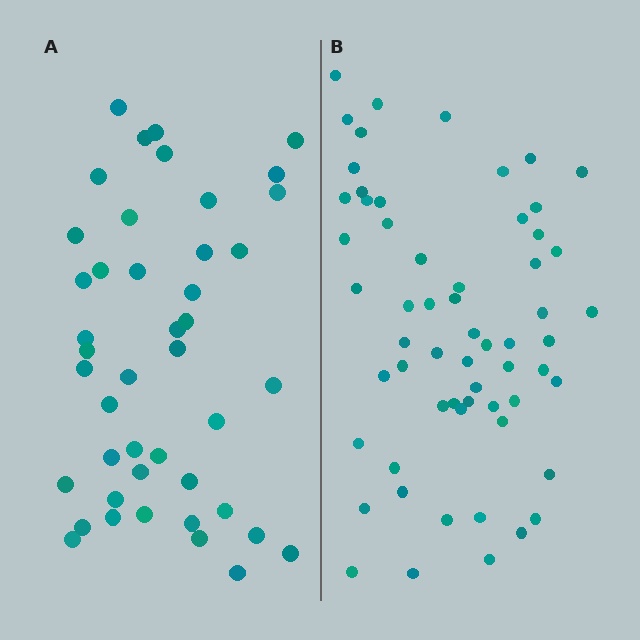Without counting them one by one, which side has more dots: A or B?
Region B (the right region) has more dots.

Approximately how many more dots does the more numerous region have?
Region B has approximately 15 more dots than region A.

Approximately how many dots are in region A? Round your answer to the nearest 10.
About 40 dots. (The exact count is 44, which rounds to 40.)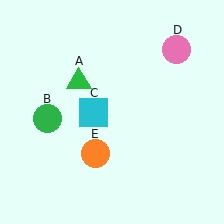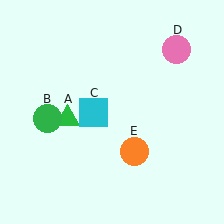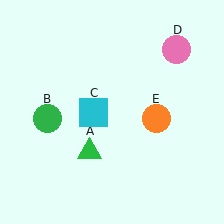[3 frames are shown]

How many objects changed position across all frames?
2 objects changed position: green triangle (object A), orange circle (object E).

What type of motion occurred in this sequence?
The green triangle (object A), orange circle (object E) rotated counterclockwise around the center of the scene.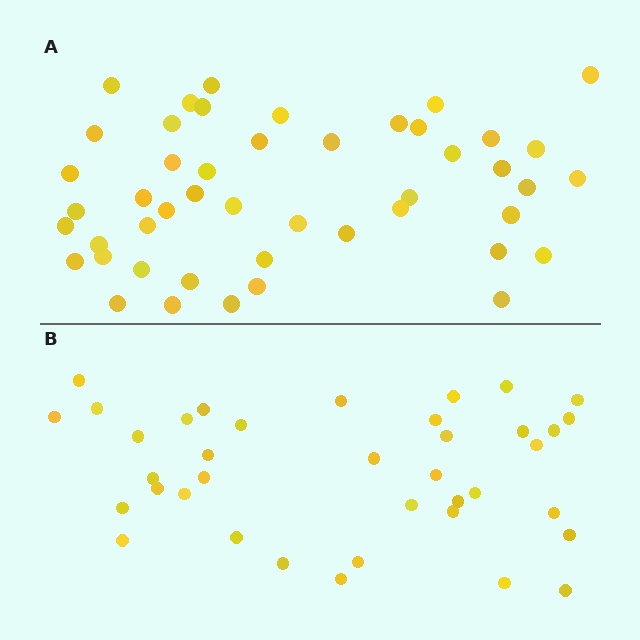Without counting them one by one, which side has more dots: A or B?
Region A (the top region) has more dots.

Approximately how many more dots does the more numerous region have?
Region A has roughly 8 or so more dots than region B.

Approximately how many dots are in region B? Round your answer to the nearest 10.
About 40 dots. (The exact count is 38, which rounds to 40.)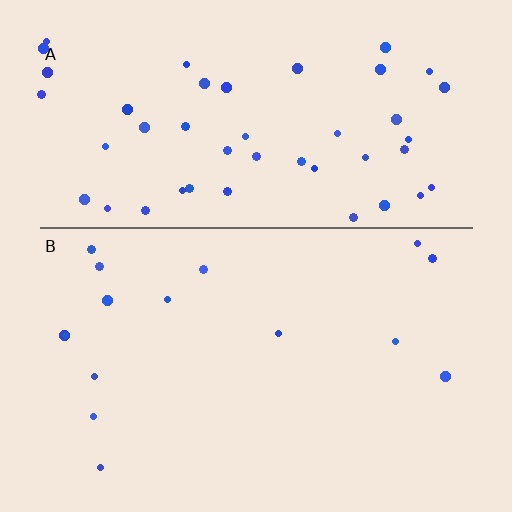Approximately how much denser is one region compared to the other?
Approximately 3.2× — region A over region B.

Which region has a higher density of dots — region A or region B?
A (the top).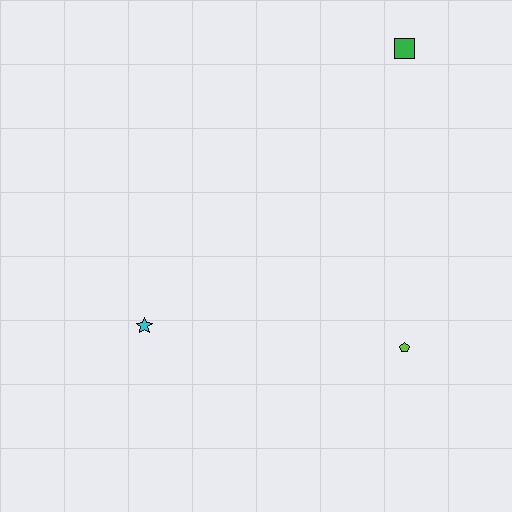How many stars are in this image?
There is 1 star.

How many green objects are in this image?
There is 1 green object.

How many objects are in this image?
There are 3 objects.